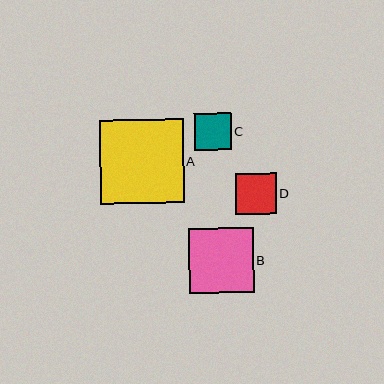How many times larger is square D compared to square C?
Square D is approximately 1.1 times the size of square C.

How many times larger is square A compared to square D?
Square A is approximately 2.1 times the size of square D.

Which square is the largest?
Square A is the largest with a size of approximately 83 pixels.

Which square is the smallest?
Square C is the smallest with a size of approximately 37 pixels.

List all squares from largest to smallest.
From largest to smallest: A, B, D, C.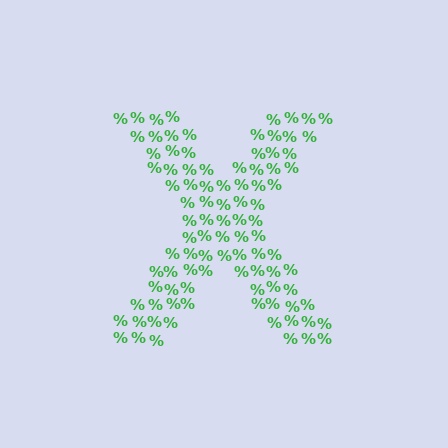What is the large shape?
The large shape is the letter X.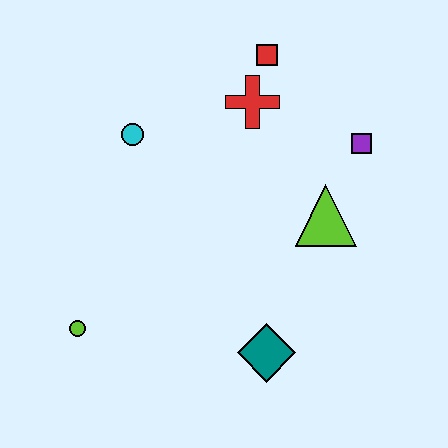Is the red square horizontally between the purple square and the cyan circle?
Yes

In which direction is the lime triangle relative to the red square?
The lime triangle is below the red square.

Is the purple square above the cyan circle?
No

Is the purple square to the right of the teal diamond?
Yes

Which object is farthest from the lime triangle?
The lime circle is farthest from the lime triangle.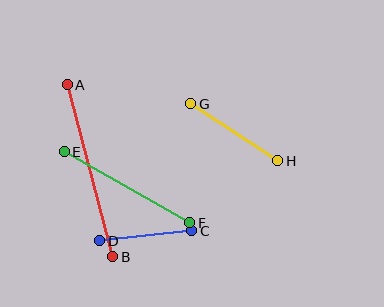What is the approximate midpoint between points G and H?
The midpoint is at approximately (234, 132) pixels.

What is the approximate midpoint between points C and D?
The midpoint is at approximately (146, 236) pixels.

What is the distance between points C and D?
The distance is approximately 92 pixels.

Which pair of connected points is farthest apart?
Points A and B are farthest apart.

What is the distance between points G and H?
The distance is approximately 104 pixels.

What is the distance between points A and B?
The distance is approximately 178 pixels.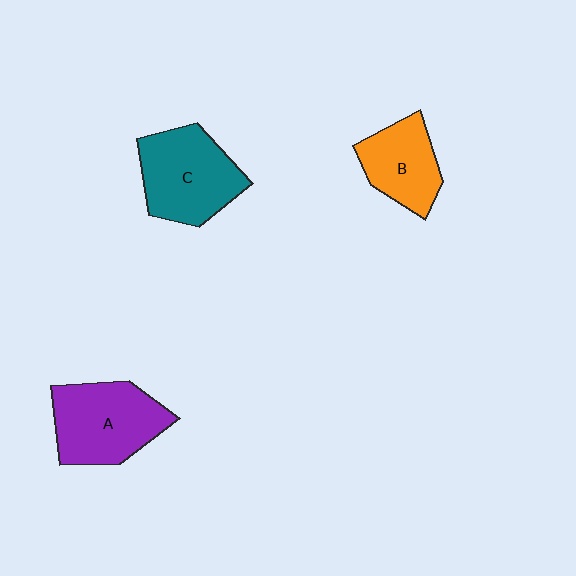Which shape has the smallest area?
Shape B (orange).